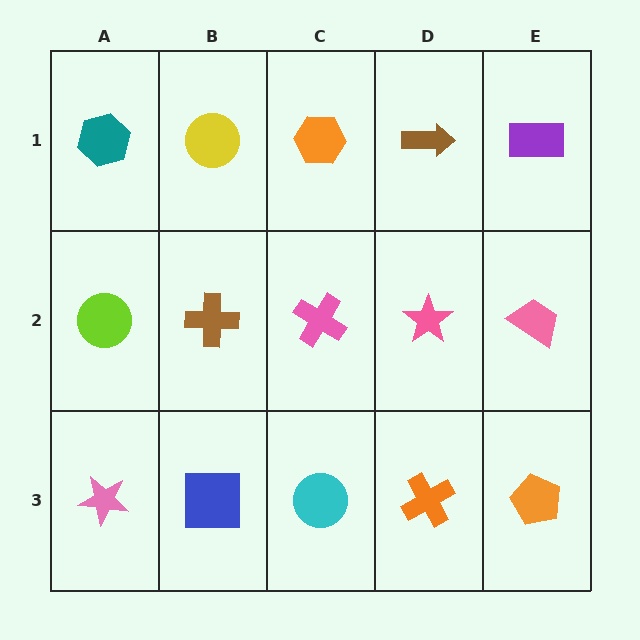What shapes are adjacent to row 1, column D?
A pink star (row 2, column D), an orange hexagon (row 1, column C), a purple rectangle (row 1, column E).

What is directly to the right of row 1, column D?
A purple rectangle.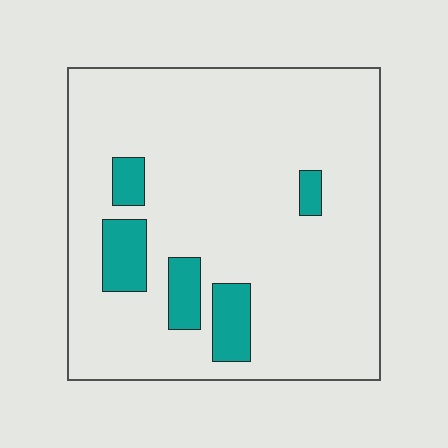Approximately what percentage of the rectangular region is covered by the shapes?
Approximately 10%.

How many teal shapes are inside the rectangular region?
5.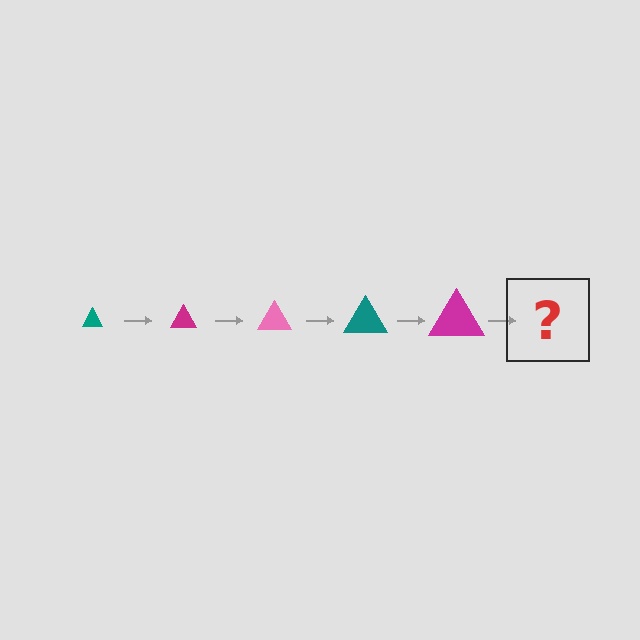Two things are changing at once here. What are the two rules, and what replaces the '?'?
The two rules are that the triangle grows larger each step and the color cycles through teal, magenta, and pink. The '?' should be a pink triangle, larger than the previous one.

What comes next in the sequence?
The next element should be a pink triangle, larger than the previous one.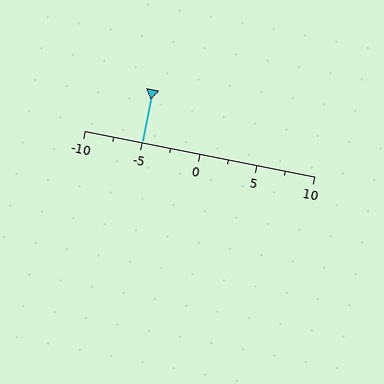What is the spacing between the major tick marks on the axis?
The major ticks are spaced 5 apart.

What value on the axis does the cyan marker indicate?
The marker indicates approximately -5.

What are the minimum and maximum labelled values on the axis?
The axis runs from -10 to 10.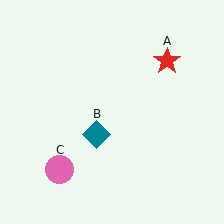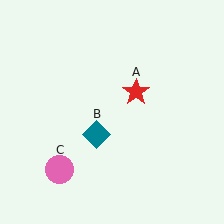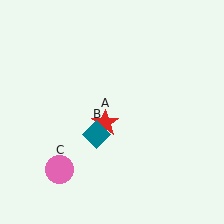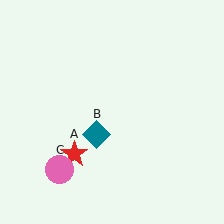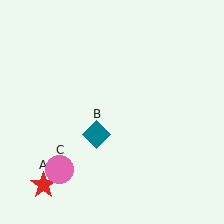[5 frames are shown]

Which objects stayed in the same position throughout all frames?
Teal diamond (object B) and pink circle (object C) remained stationary.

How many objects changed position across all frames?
1 object changed position: red star (object A).